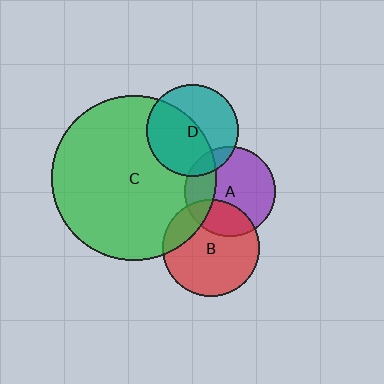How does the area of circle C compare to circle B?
Approximately 2.9 times.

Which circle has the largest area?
Circle C (green).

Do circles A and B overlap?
Yes.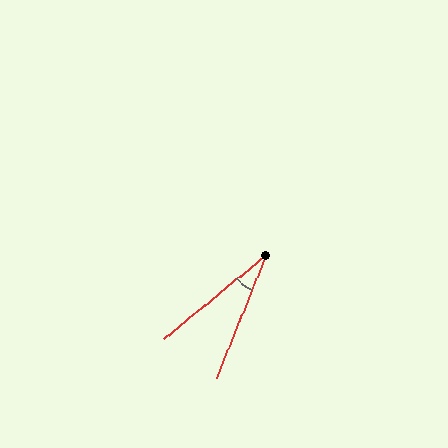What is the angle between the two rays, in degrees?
Approximately 28 degrees.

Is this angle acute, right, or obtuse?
It is acute.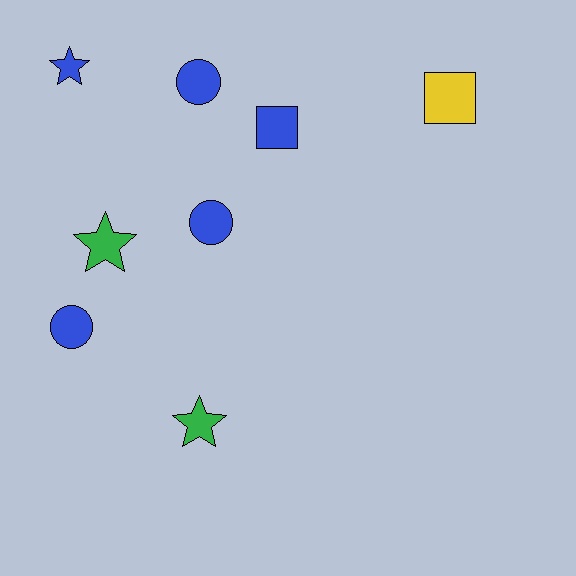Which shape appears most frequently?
Star, with 3 objects.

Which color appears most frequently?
Blue, with 5 objects.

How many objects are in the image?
There are 8 objects.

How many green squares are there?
There are no green squares.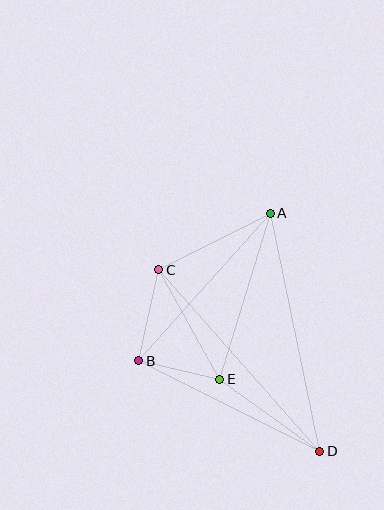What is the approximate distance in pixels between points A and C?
The distance between A and C is approximately 125 pixels.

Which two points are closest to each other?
Points B and E are closest to each other.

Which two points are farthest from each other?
Points A and D are farthest from each other.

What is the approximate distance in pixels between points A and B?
The distance between A and B is approximately 198 pixels.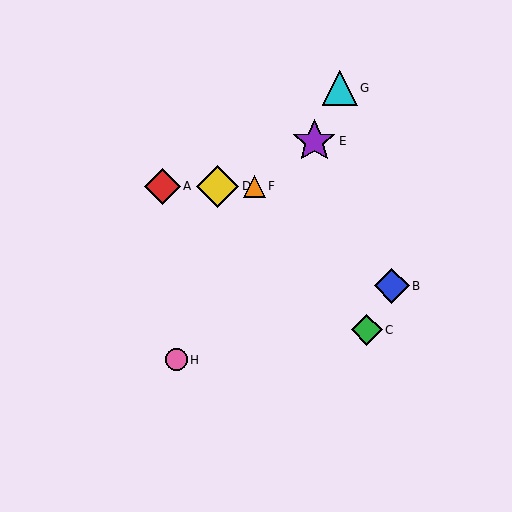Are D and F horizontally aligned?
Yes, both are at y≈186.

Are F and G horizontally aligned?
No, F is at y≈186 and G is at y≈88.